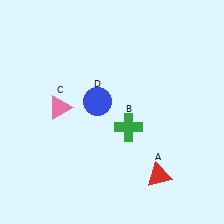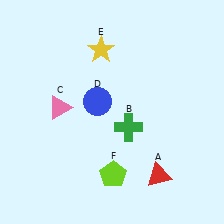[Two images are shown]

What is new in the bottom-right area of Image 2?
A lime pentagon (F) was added in the bottom-right area of Image 2.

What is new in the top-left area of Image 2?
A yellow star (E) was added in the top-left area of Image 2.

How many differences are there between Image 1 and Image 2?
There are 2 differences between the two images.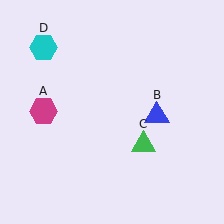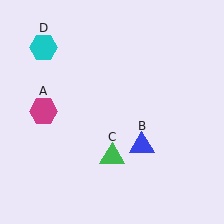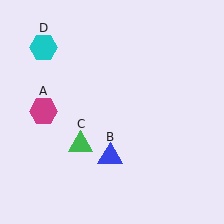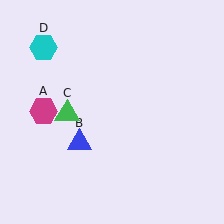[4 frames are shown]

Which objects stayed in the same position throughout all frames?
Magenta hexagon (object A) and cyan hexagon (object D) remained stationary.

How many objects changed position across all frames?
2 objects changed position: blue triangle (object B), green triangle (object C).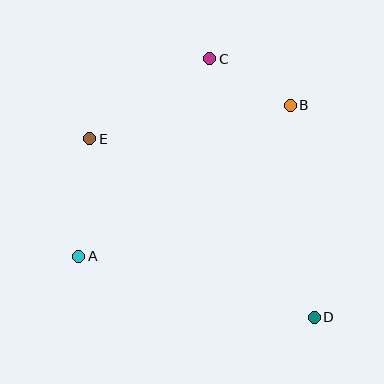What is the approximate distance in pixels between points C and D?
The distance between C and D is approximately 279 pixels.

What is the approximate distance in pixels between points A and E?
The distance between A and E is approximately 118 pixels.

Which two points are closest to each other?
Points B and C are closest to each other.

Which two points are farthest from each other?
Points D and E are farthest from each other.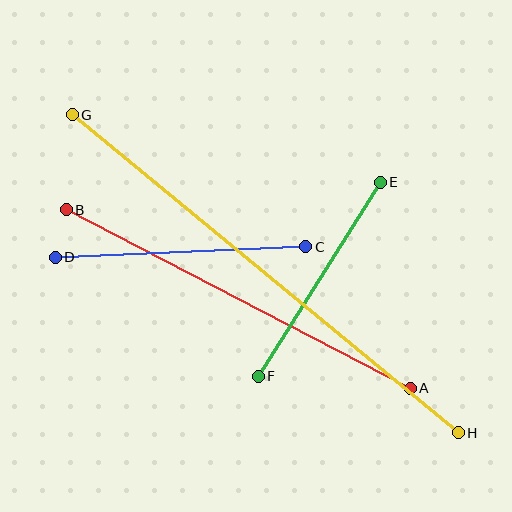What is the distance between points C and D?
The distance is approximately 251 pixels.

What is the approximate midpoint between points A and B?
The midpoint is at approximately (238, 299) pixels.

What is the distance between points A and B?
The distance is approximately 388 pixels.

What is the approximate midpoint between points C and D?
The midpoint is at approximately (181, 252) pixels.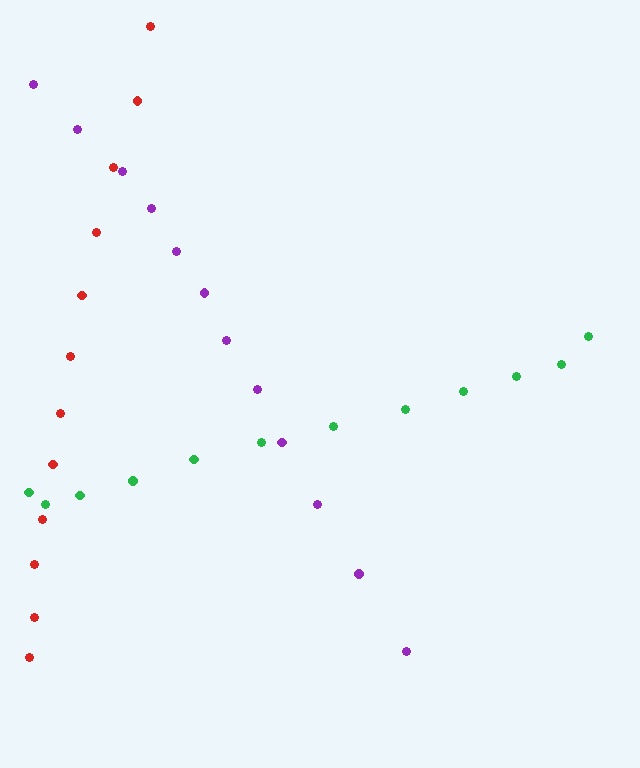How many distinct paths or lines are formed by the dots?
There are 3 distinct paths.